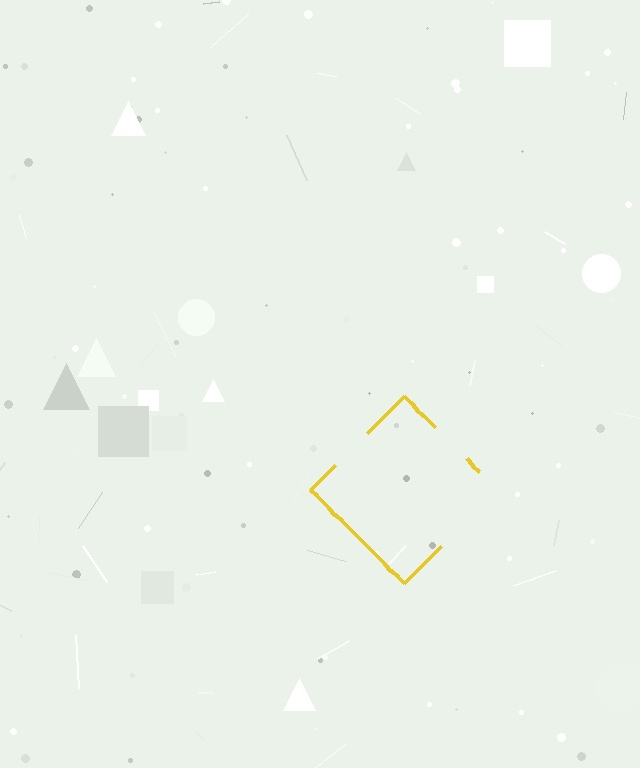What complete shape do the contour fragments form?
The contour fragments form a diamond.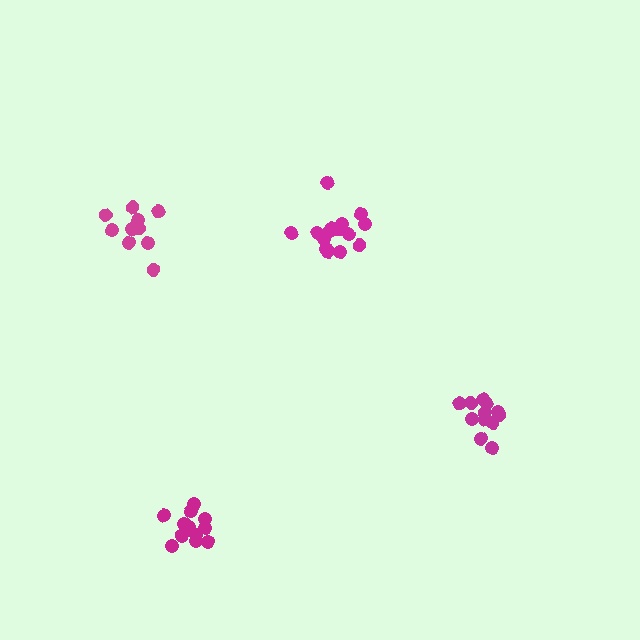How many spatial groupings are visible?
There are 4 spatial groupings.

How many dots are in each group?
Group 1: 12 dots, Group 2: 16 dots, Group 3: 12 dots, Group 4: 11 dots (51 total).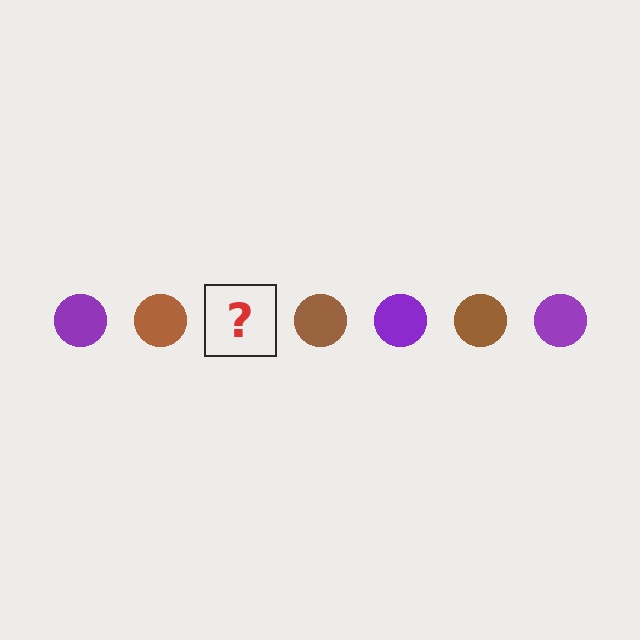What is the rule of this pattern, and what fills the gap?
The rule is that the pattern cycles through purple, brown circles. The gap should be filled with a purple circle.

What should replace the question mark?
The question mark should be replaced with a purple circle.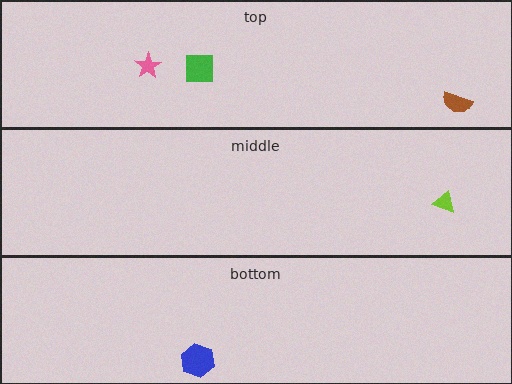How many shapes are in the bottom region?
1.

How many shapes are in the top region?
3.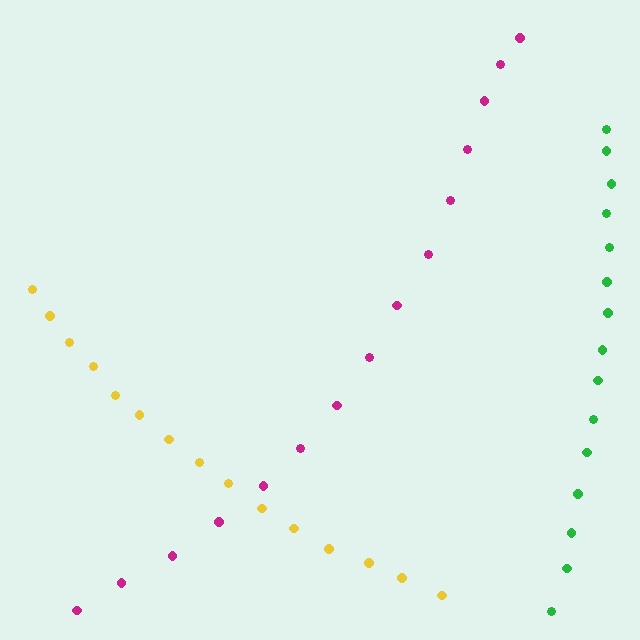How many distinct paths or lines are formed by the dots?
There are 3 distinct paths.